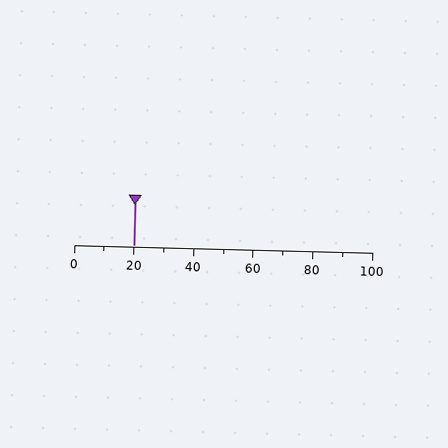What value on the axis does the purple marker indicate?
The marker indicates approximately 20.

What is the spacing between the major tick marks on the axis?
The major ticks are spaced 20 apart.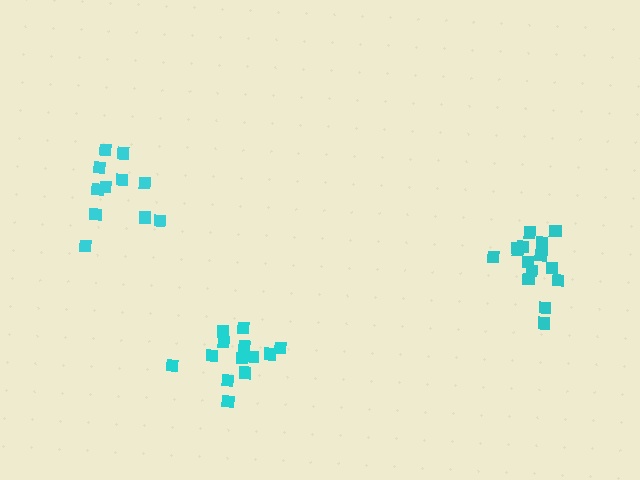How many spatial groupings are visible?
There are 3 spatial groupings.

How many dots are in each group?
Group 1: 11 dots, Group 2: 15 dots, Group 3: 13 dots (39 total).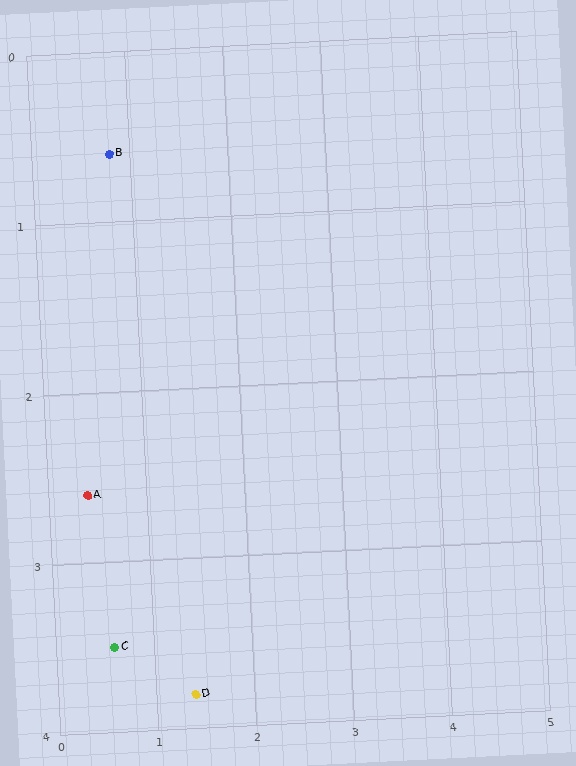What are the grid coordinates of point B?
Point B is at approximately (0.8, 0.6).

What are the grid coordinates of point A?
Point A is at approximately (0.4, 2.6).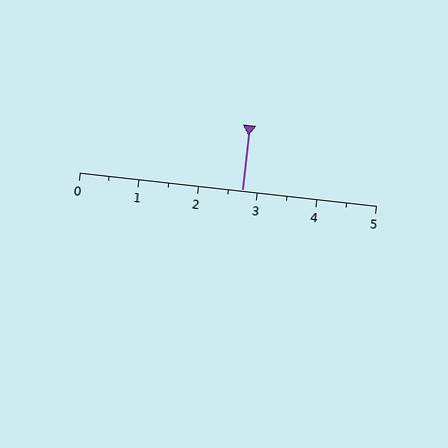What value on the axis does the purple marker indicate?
The marker indicates approximately 2.8.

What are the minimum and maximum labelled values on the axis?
The axis runs from 0 to 5.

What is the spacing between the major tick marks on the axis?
The major ticks are spaced 1 apart.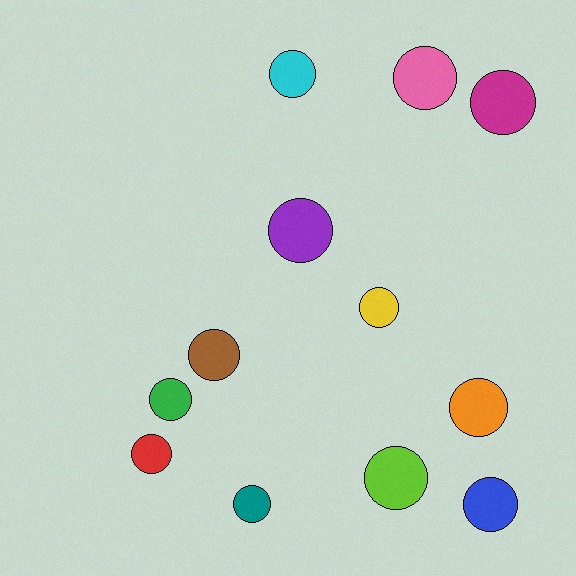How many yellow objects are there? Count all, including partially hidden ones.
There is 1 yellow object.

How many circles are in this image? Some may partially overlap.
There are 12 circles.